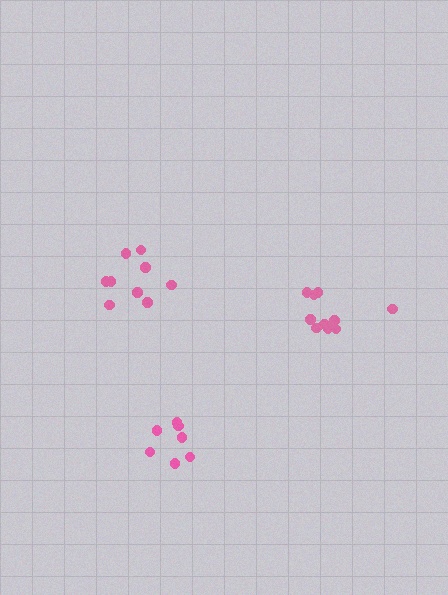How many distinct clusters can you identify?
There are 3 distinct clusters.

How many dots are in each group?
Group 1: 9 dots, Group 2: 7 dots, Group 3: 10 dots (26 total).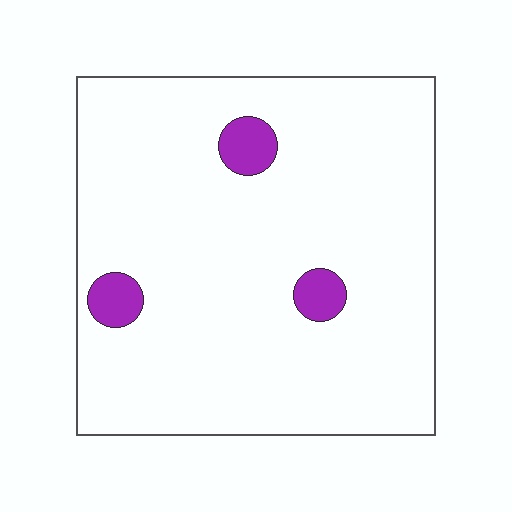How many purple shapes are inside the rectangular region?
3.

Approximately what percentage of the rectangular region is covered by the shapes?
Approximately 5%.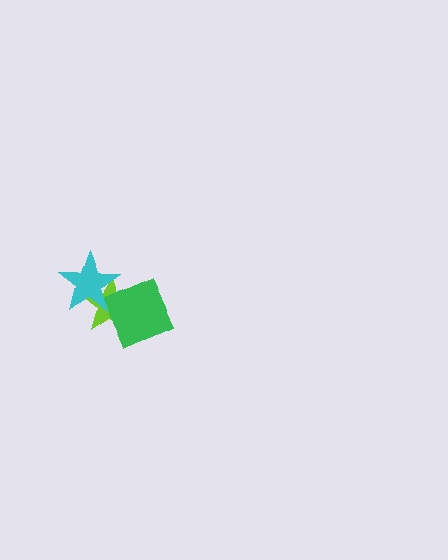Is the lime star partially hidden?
Yes, it is partially covered by another shape.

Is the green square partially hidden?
No, no other shape covers it.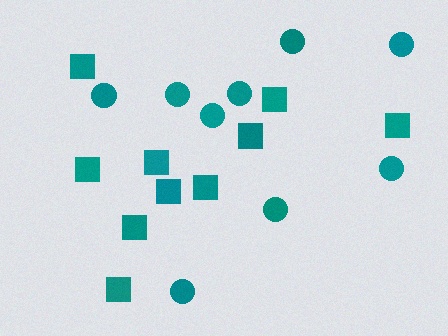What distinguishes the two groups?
There are 2 groups: one group of squares (10) and one group of circles (9).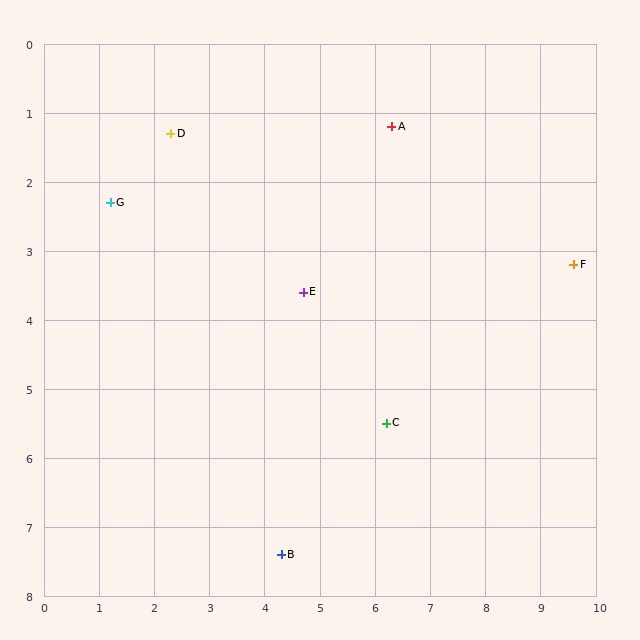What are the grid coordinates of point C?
Point C is at approximately (6.2, 5.5).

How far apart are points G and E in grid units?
Points G and E are about 3.7 grid units apart.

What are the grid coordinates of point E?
Point E is at approximately (4.7, 3.6).